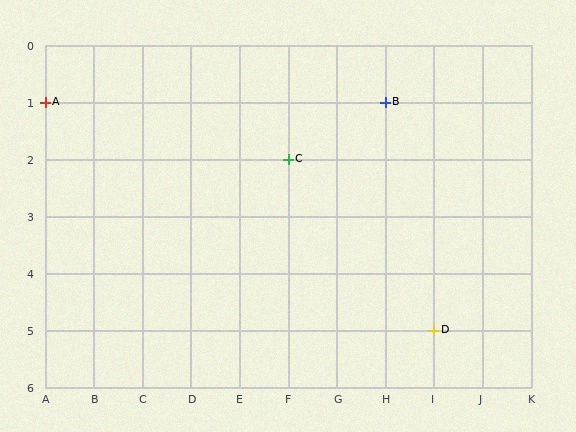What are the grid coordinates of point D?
Point D is at grid coordinates (I, 5).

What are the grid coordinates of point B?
Point B is at grid coordinates (H, 1).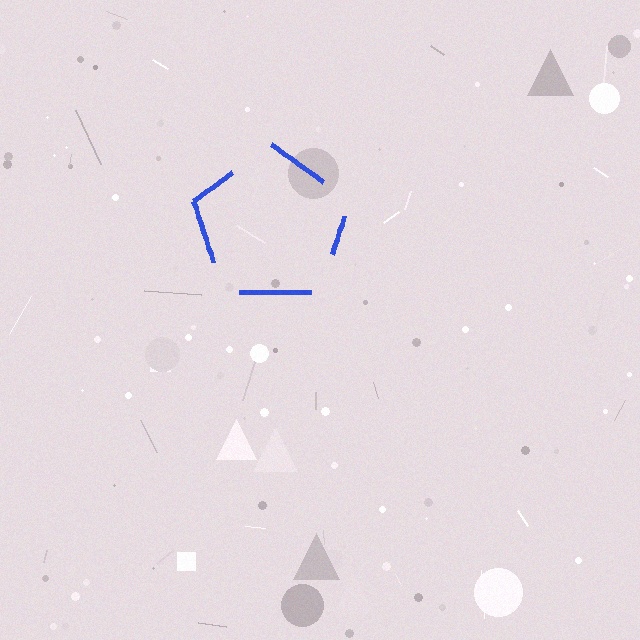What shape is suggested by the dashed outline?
The dashed outline suggests a pentagon.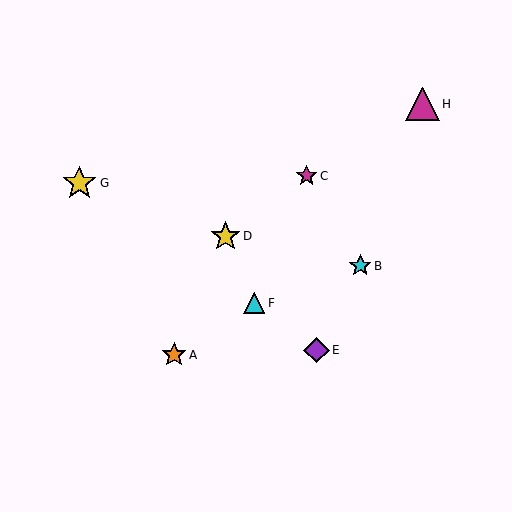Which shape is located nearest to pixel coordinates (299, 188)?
The magenta star (labeled C) at (307, 176) is nearest to that location.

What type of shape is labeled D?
Shape D is a yellow star.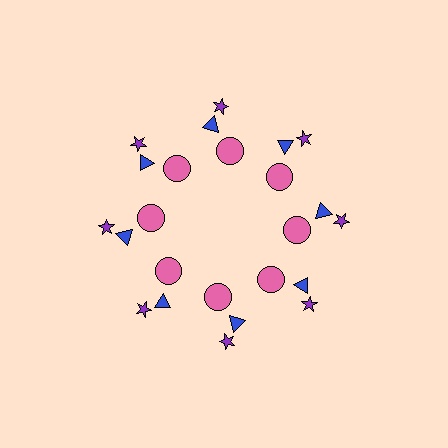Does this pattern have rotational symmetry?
Yes, this pattern has 8-fold rotational symmetry. It looks the same after rotating 45 degrees around the center.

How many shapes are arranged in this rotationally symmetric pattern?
There are 24 shapes, arranged in 8 groups of 3.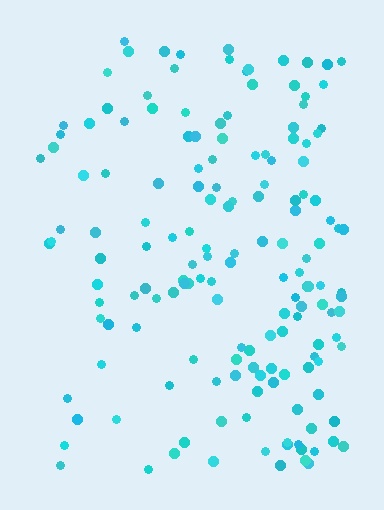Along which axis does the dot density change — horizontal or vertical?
Horizontal.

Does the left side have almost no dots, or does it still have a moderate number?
Still a moderate number, just noticeably fewer than the right.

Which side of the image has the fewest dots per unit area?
The left.